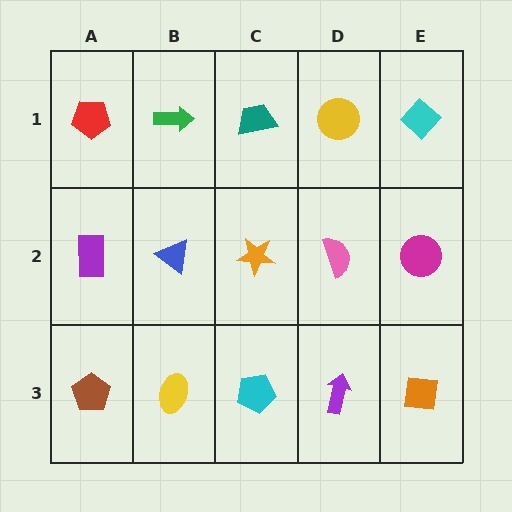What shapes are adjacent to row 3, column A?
A purple rectangle (row 2, column A), a yellow ellipse (row 3, column B).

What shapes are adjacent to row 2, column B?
A green arrow (row 1, column B), a yellow ellipse (row 3, column B), a purple rectangle (row 2, column A), an orange star (row 2, column C).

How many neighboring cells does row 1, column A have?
2.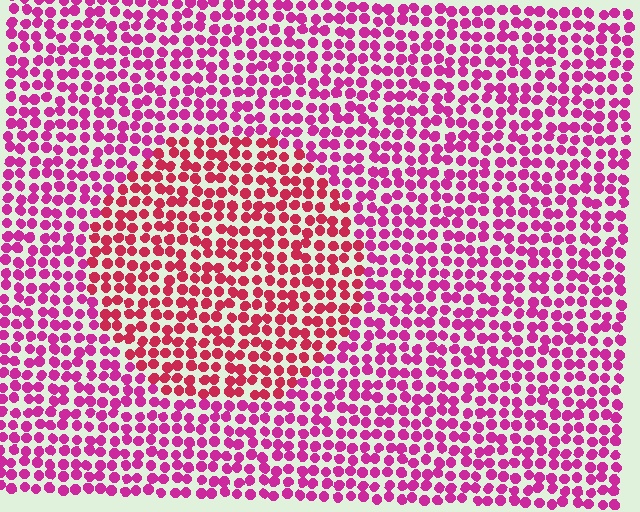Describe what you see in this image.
The image is filled with small magenta elements in a uniform arrangement. A circle-shaped region is visible where the elements are tinted to a slightly different hue, forming a subtle color boundary.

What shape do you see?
I see a circle.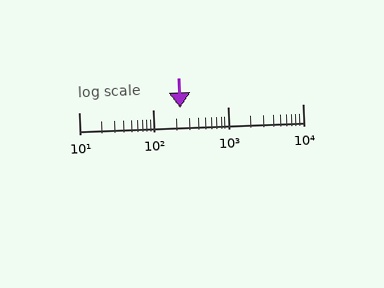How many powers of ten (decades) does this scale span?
The scale spans 3 decades, from 10 to 10000.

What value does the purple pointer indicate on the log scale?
The pointer indicates approximately 230.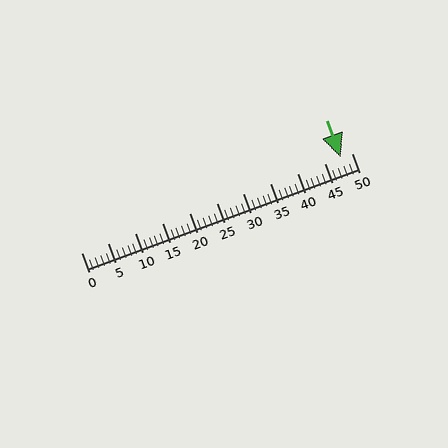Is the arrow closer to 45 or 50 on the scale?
The arrow is closer to 50.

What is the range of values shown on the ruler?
The ruler shows values from 0 to 50.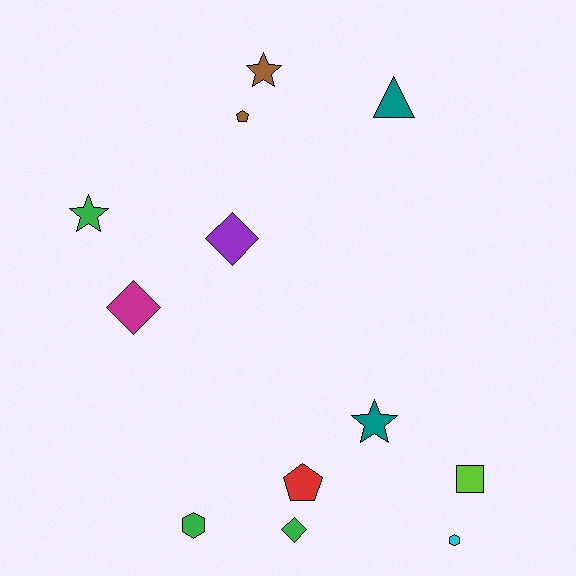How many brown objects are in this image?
There are 2 brown objects.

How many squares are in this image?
There is 1 square.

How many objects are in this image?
There are 12 objects.